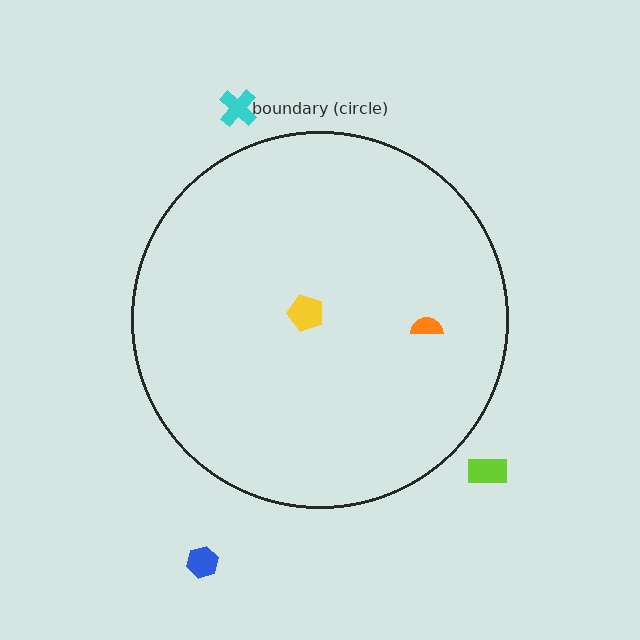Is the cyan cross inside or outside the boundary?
Outside.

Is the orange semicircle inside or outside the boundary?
Inside.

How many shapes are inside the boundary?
2 inside, 3 outside.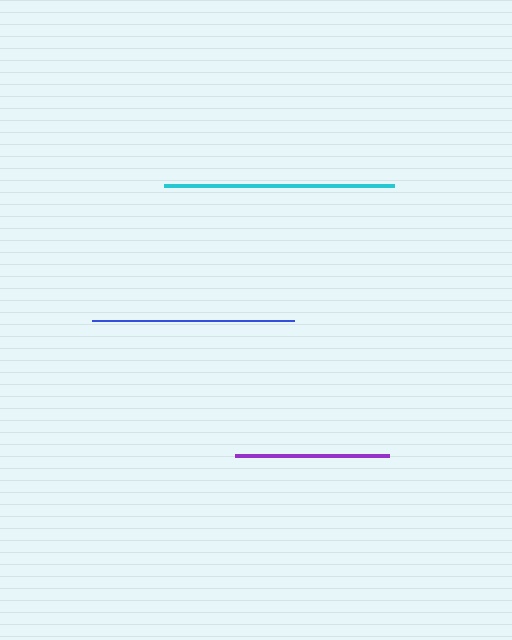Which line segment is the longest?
The cyan line is the longest at approximately 230 pixels.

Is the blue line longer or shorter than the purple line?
The blue line is longer than the purple line.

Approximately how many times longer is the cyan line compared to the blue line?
The cyan line is approximately 1.1 times the length of the blue line.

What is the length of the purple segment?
The purple segment is approximately 154 pixels long.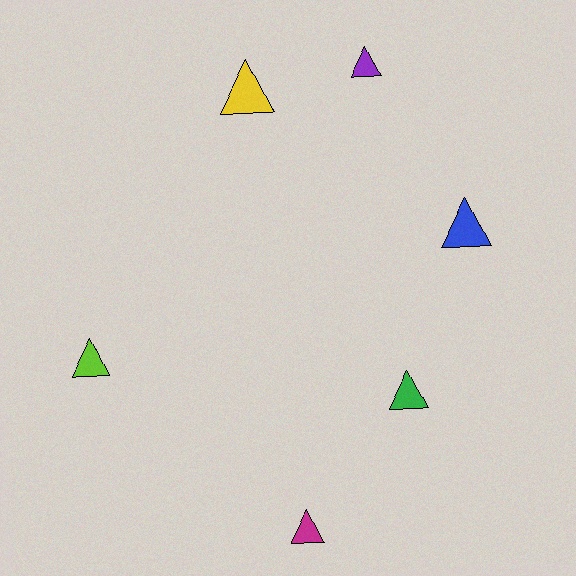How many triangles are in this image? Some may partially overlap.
There are 6 triangles.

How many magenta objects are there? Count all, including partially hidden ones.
There is 1 magenta object.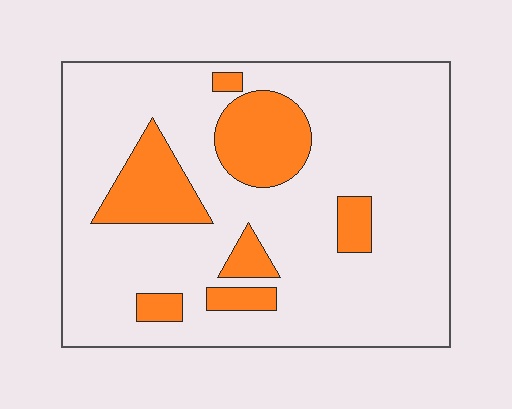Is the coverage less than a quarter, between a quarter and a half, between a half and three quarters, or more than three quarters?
Less than a quarter.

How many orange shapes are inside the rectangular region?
7.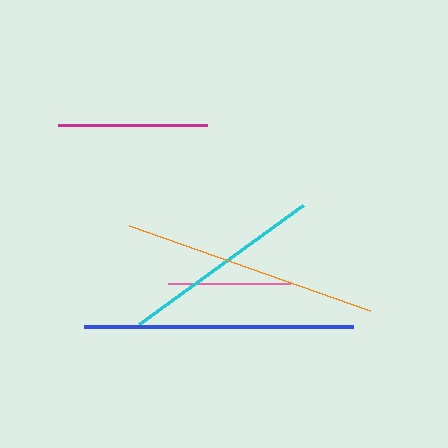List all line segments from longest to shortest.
From longest to shortest: blue, orange, cyan, magenta, pink.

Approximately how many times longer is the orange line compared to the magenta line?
The orange line is approximately 1.7 times the length of the magenta line.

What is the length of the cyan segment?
The cyan segment is approximately 203 pixels long.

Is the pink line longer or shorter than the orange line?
The orange line is longer than the pink line.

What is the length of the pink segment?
The pink segment is approximately 121 pixels long.